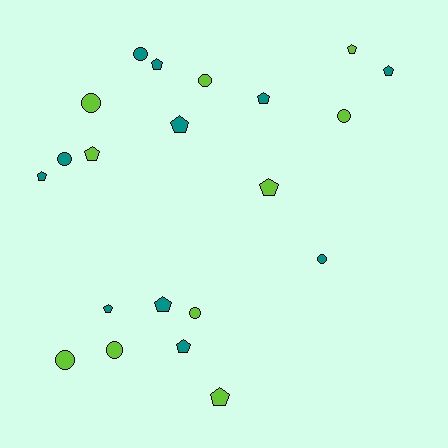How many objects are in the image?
There are 21 objects.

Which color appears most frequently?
Teal, with 11 objects.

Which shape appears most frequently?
Pentagon, with 12 objects.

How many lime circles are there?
There are 6 lime circles.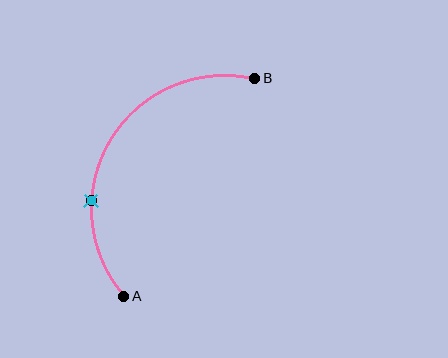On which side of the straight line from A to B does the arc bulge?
The arc bulges to the left of the straight line connecting A and B.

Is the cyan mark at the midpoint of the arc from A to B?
No. The cyan mark lies on the arc but is closer to endpoint A. The arc midpoint would be at the point on the curve equidistant along the arc from both A and B.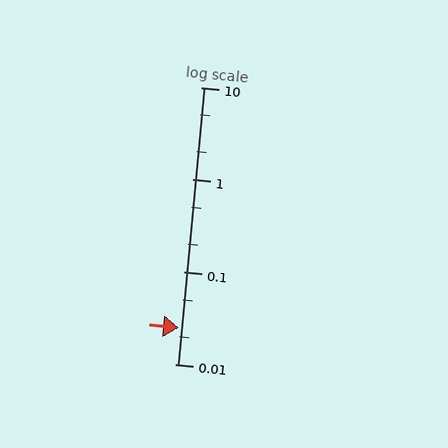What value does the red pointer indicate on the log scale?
The pointer indicates approximately 0.025.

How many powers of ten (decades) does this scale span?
The scale spans 3 decades, from 0.01 to 10.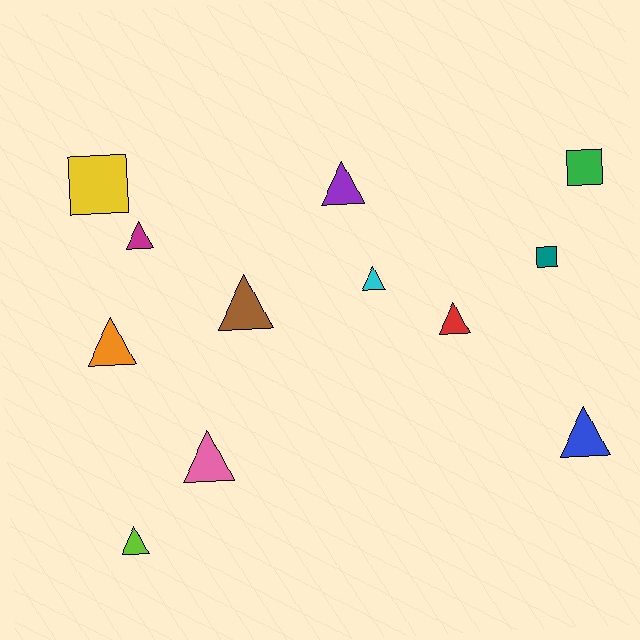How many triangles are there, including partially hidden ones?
There are 9 triangles.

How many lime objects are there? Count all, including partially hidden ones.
There is 1 lime object.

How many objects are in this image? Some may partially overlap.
There are 12 objects.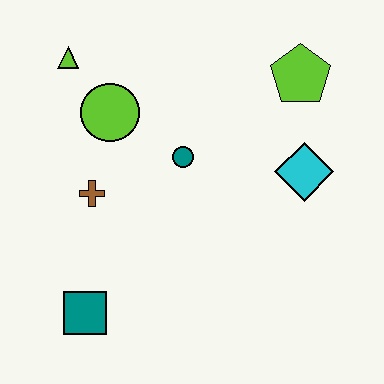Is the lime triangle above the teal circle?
Yes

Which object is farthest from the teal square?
The lime pentagon is farthest from the teal square.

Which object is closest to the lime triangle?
The lime circle is closest to the lime triangle.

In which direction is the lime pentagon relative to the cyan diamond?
The lime pentagon is above the cyan diamond.